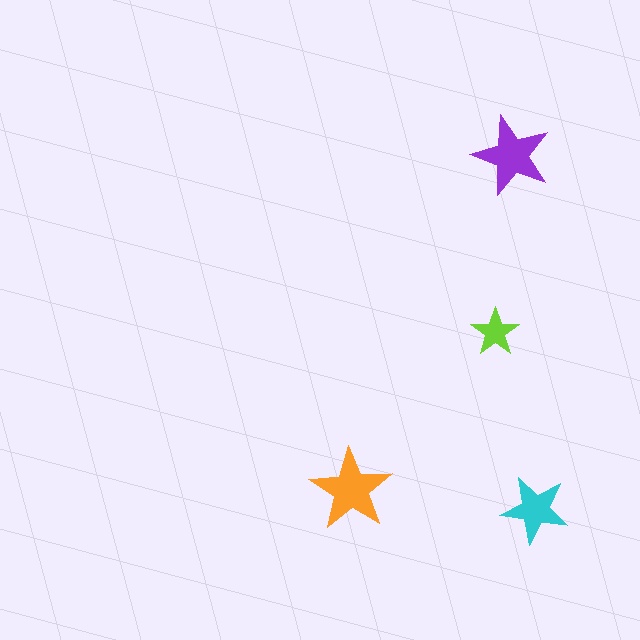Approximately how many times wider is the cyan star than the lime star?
About 1.5 times wider.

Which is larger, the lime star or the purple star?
The purple one.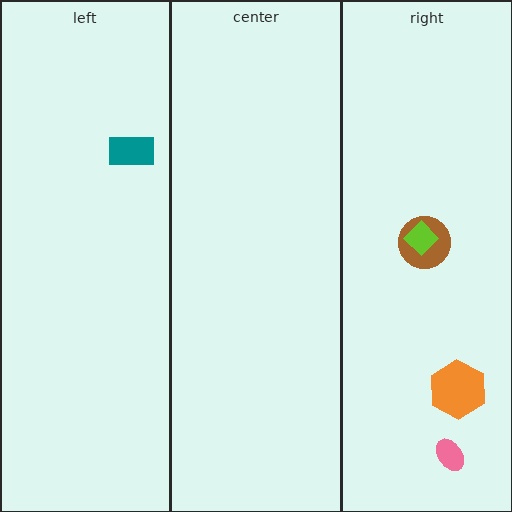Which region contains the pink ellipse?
The right region.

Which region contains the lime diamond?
The right region.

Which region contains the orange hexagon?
The right region.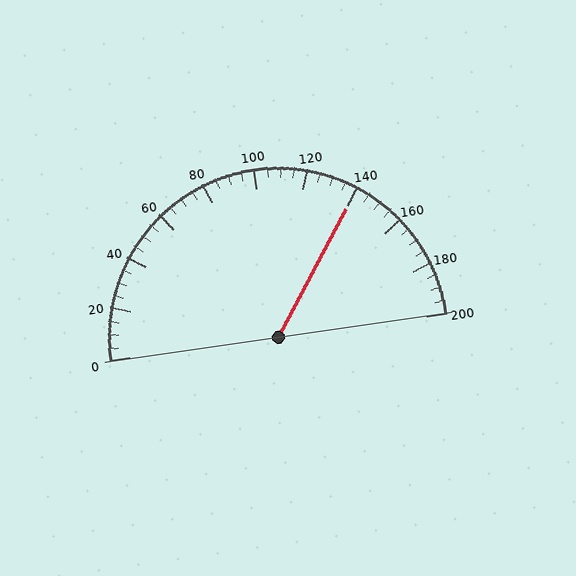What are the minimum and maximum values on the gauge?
The gauge ranges from 0 to 200.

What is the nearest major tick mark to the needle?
The nearest major tick mark is 140.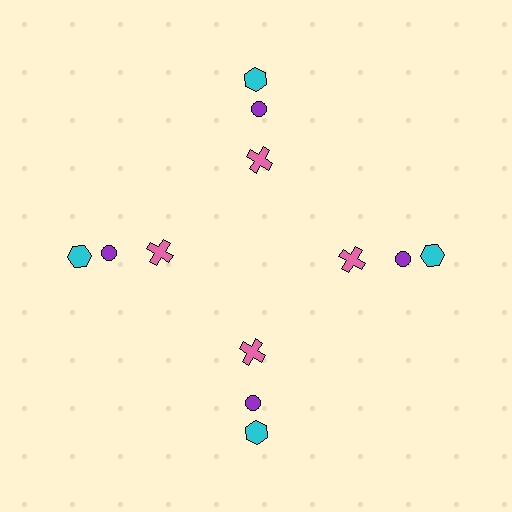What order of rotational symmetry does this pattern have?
This pattern has 4-fold rotational symmetry.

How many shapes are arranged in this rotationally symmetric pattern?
There are 12 shapes, arranged in 4 groups of 3.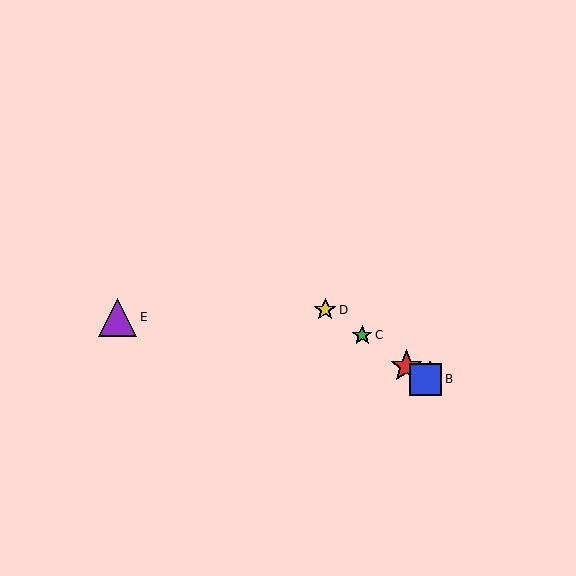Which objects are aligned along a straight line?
Objects A, B, C, D are aligned along a straight line.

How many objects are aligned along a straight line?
4 objects (A, B, C, D) are aligned along a straight line.